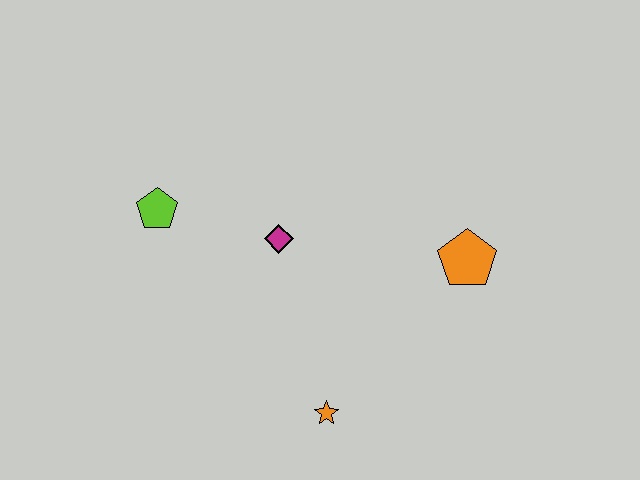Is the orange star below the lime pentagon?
Yes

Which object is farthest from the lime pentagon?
The orange pentagon is farthest from the lime pentagon.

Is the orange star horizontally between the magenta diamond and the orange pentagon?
Yes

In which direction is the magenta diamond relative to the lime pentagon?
The magenta diamond is to the right of the lime pentagon.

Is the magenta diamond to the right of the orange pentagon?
No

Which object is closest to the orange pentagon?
The magenta diamond is closest to the orange pentagon.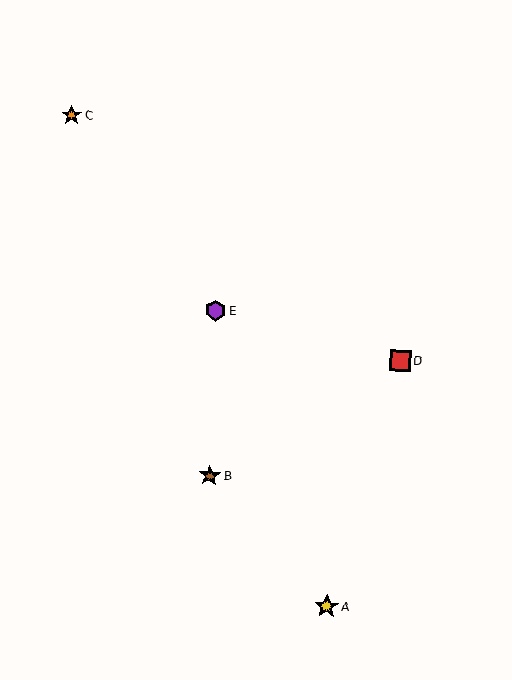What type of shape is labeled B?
Shape B is a brown star.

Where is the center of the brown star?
The center of the brown star is at (210, 476).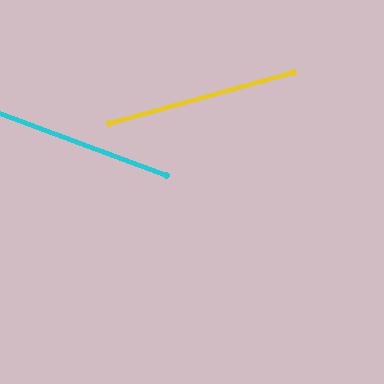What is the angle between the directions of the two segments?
Approximately 36 degrees.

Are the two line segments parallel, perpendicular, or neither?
Neither parallel nor perpendicular — they differ by about 36°.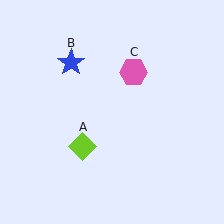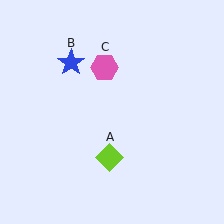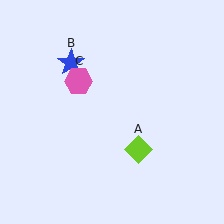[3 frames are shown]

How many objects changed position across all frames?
2 objects changed position: lime diamond (object A), pink hexagon (object C).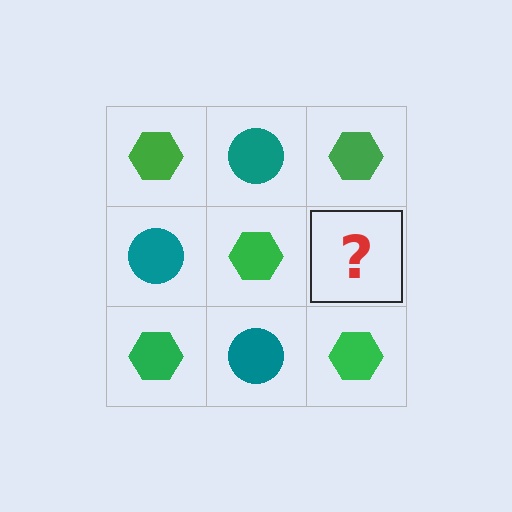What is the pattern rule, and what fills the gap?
The rule is that it alternates green hexagon and teal circle in a checkerboard pattern. The gap should be filled with a teal circle.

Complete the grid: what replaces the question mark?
The question mark should be replaced with a teal circle.